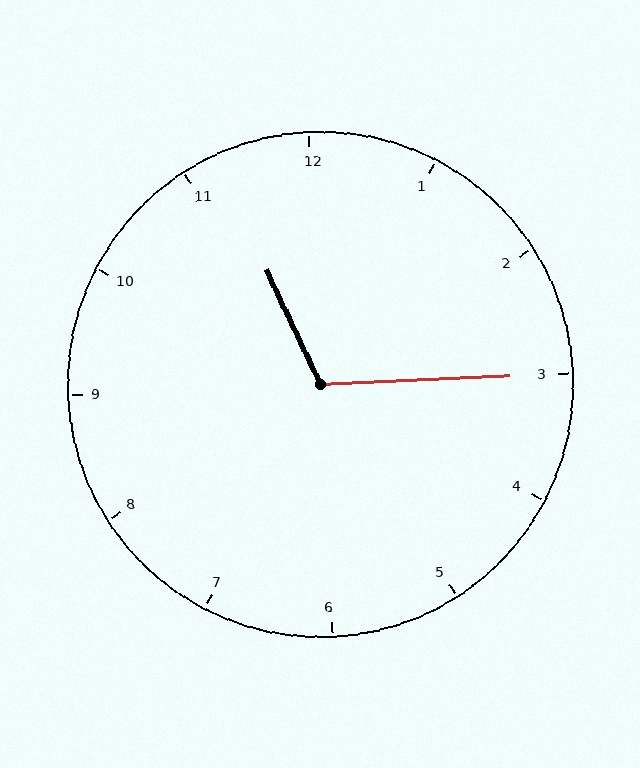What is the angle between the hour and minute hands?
Approximately 112 degrees.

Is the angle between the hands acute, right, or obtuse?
It is obtuse.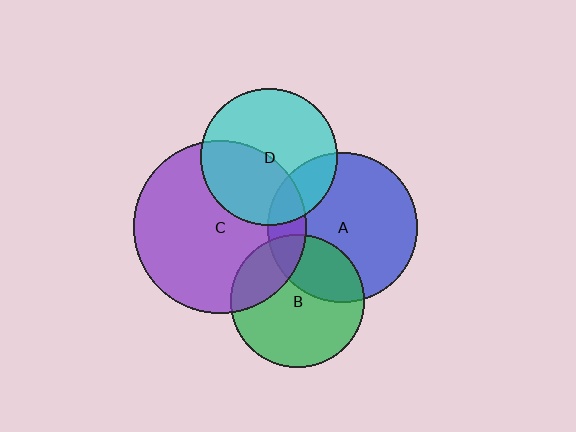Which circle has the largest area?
Circle C (purple).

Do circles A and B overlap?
Yes.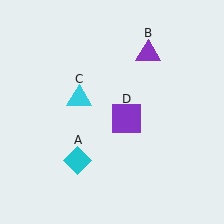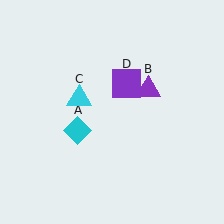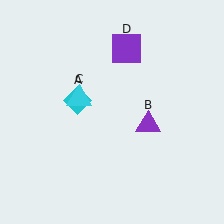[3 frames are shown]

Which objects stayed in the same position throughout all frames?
Cyan triangle (object C) remained stationary.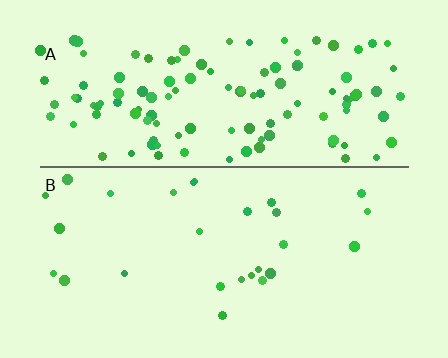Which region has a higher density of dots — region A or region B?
A (the top).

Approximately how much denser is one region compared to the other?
Approximately 4.5× — region A over region B.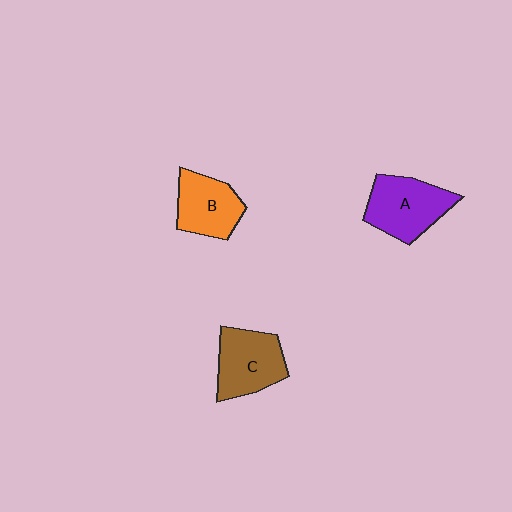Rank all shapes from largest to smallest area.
From largest to smallest: A (purple), C (brown), B (orange).